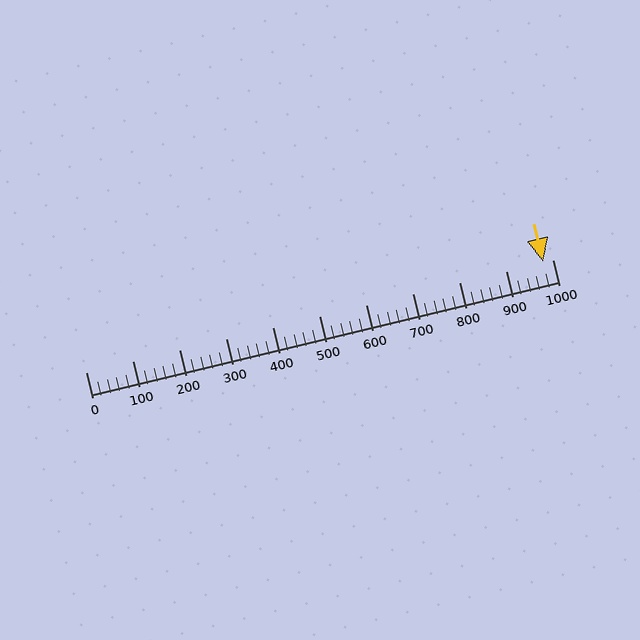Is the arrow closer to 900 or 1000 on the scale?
The arrow is closer to 1000.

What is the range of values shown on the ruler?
The ruler shows values from 0 to 1000.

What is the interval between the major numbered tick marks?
The major tick marks are spaced 100 units apart.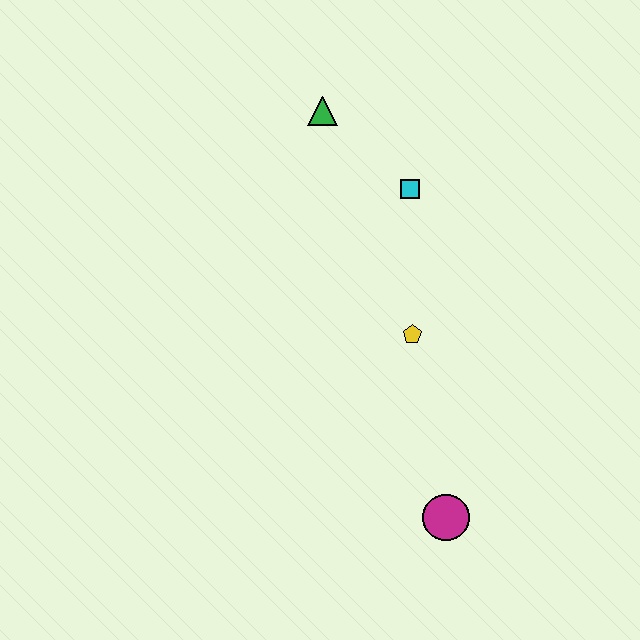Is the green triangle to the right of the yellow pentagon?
No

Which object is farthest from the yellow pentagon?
The green triangle is farthest from the yellow pentagon.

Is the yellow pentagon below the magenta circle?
No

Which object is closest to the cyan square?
The green triangle is closest to the cyan square.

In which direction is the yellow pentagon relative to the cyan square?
The yellow pentagon is below the cyan square.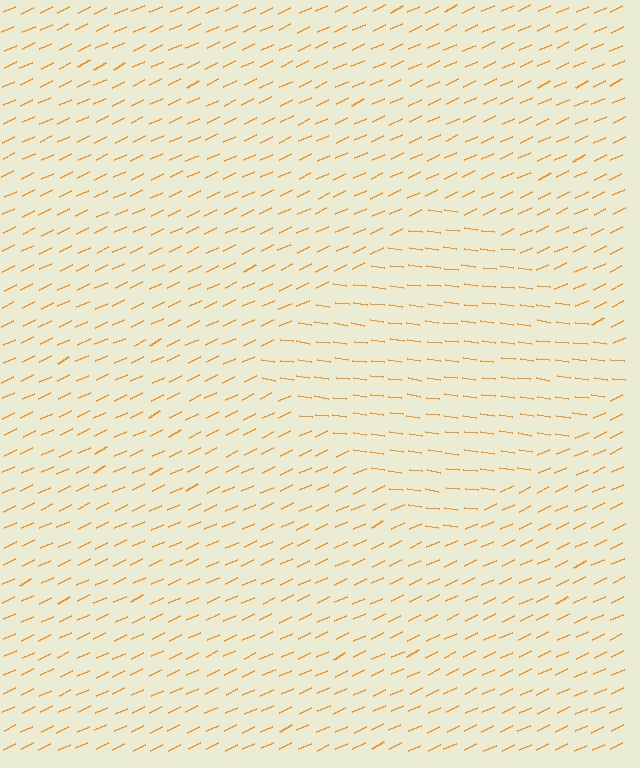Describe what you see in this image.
The image is filled with small orange line segments. A diamond region in the image has lines oriented differently from the surrounding lines, creating a visible texture boundary.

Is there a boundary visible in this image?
Yes, there is a texture boundary formed by a change in line orientation.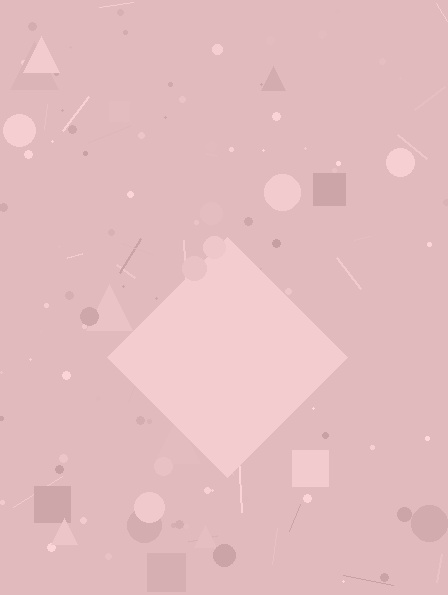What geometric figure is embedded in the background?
A diamond is embedded in the background.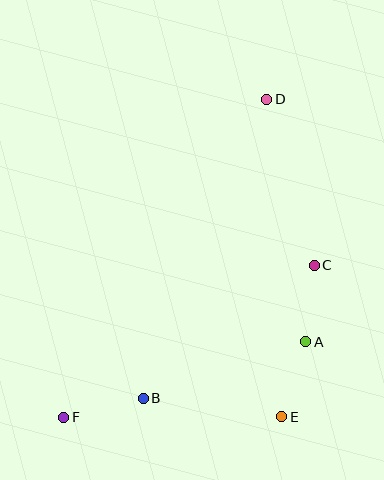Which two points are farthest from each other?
Points D and F are farthest from each other.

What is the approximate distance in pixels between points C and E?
The distance between C and E is approximately 155 pixels.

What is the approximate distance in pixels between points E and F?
The distance between E and F is approximately 218 pixels.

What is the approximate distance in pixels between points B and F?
The distance between B and F is approximately 82 pixels.